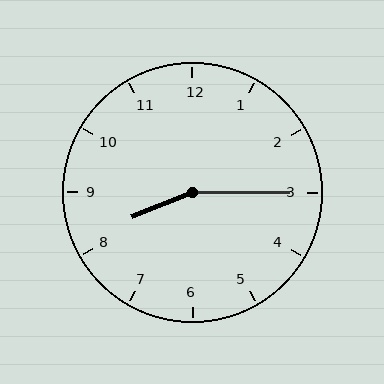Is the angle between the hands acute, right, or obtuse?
It is obtuse.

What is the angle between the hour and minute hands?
Approximately 158 degrees.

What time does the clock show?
8:15.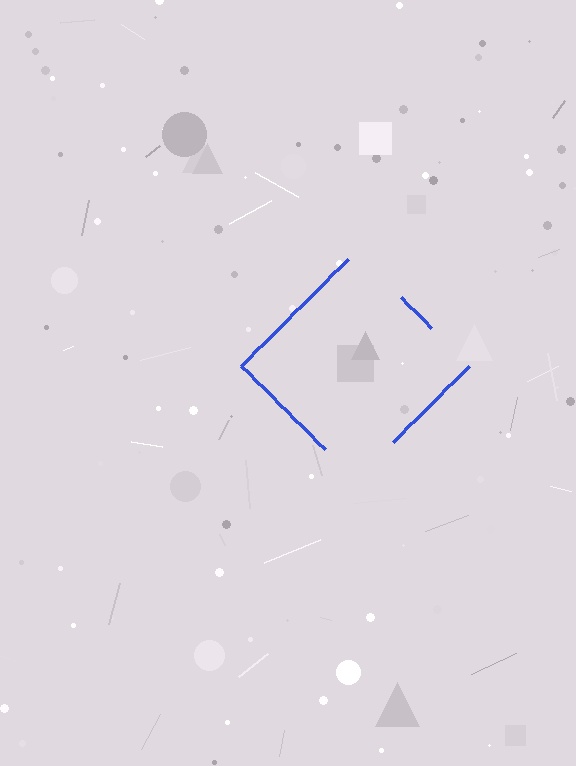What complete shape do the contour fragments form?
The contour fragments form a diamond.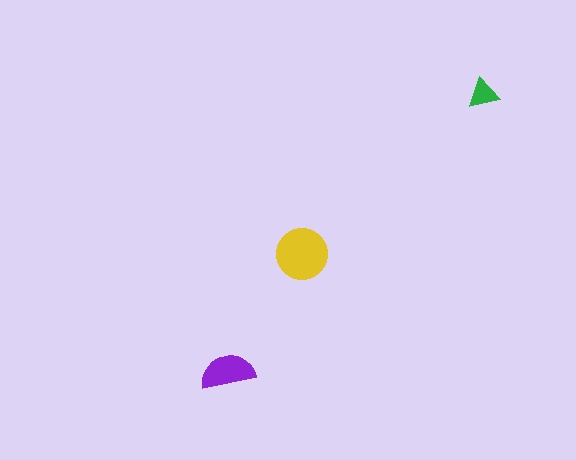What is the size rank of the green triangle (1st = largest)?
3rd.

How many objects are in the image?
There are 3 objects in the image.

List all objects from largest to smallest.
The yellow circle, the purple semicircle, the green triangle.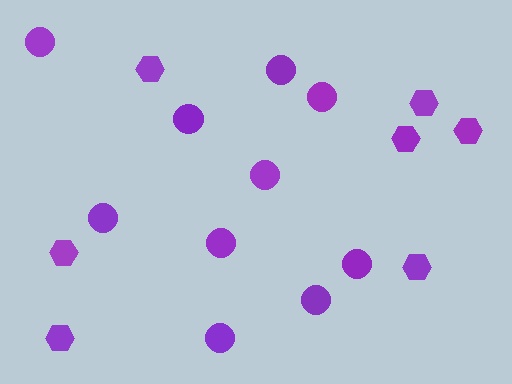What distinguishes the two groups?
There are 2 groups: one group of circles (10) and one group of hexagons (7).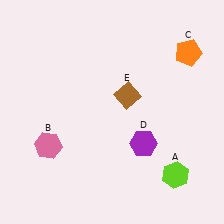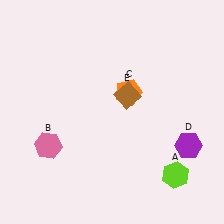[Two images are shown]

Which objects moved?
The objects that moved are: the orange pentagon (C), the purple hexagon (D).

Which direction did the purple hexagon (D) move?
The purple hexagon (D) moved right.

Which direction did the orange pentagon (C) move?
The orange pentagon (C) moved left.